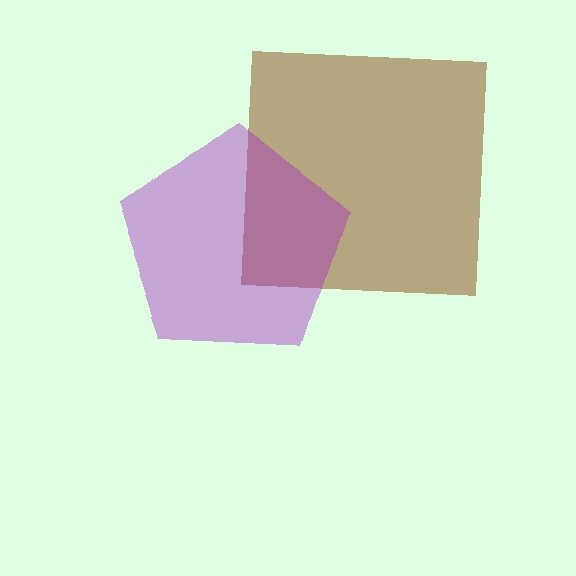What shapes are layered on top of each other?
The layered shapes are: a brown square, a purple pentagon.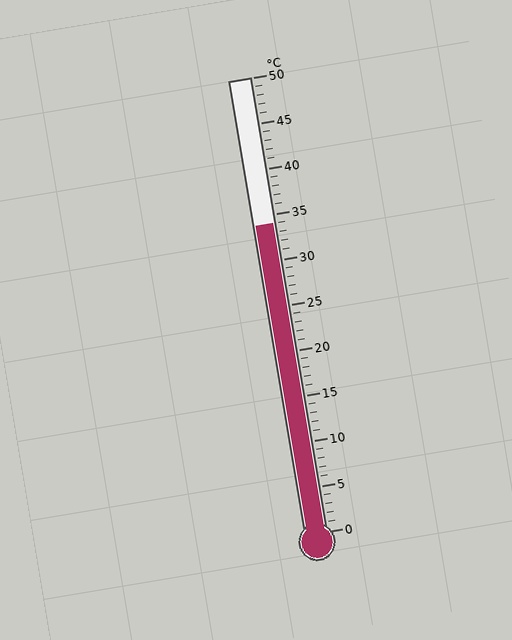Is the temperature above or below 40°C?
The temperature is below 40°C.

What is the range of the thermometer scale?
The thermometer scale ranges from 0°C to 50°C.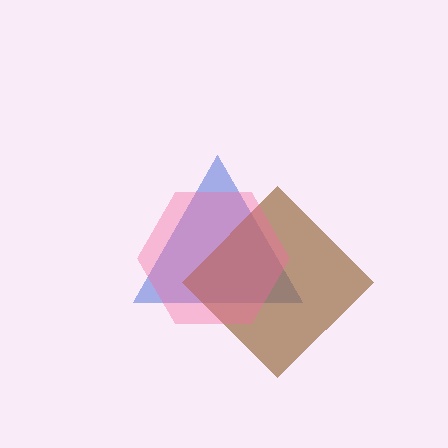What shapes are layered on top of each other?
The layered shapes are: a blue triangle, a brown diamond, a pink hexagon.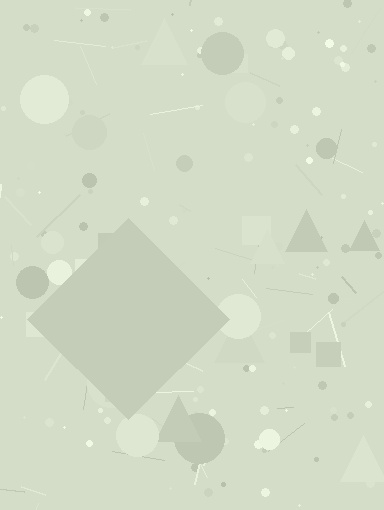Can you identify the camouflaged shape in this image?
The camouflaged shape is a diamond.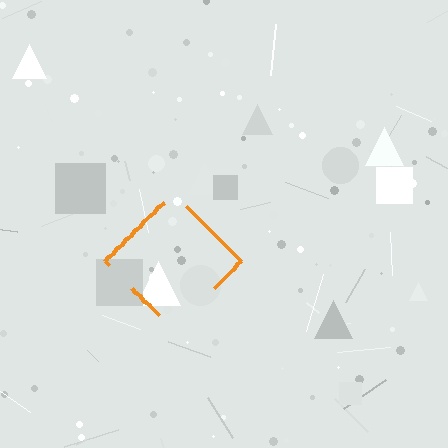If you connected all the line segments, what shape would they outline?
They would outline a diamond.